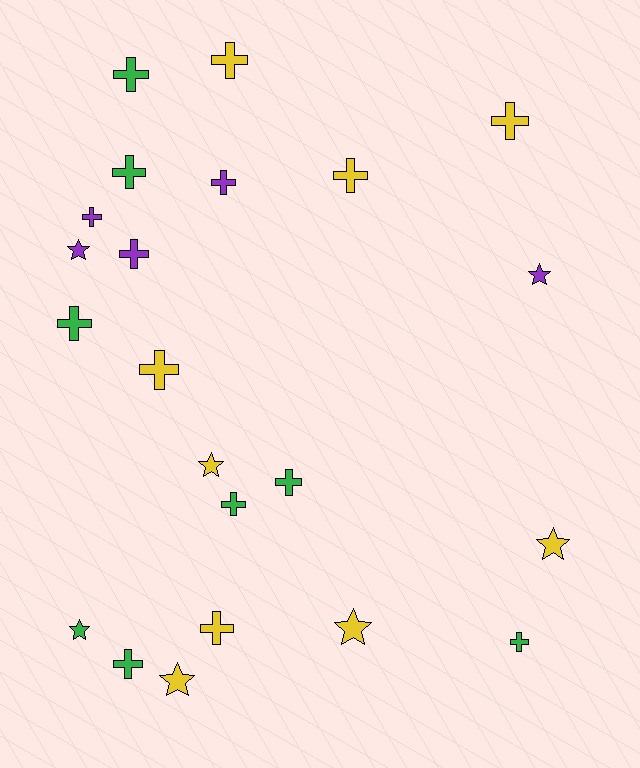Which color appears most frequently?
Yellow, with 9 objects.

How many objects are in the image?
There are 22 objects.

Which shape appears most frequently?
Cross, with 15 objects.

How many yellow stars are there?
There are 4 yellow stars.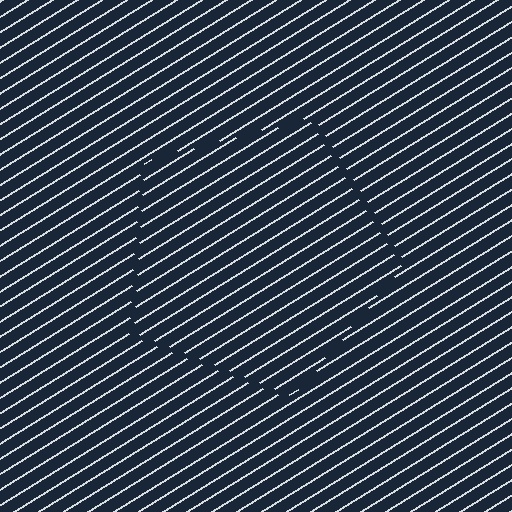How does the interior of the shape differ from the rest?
The interior of the shape contains the same grating, shifted by half a period — the contour is defined by the phase discontinuity where line-ends from the inner and outer gratings abut.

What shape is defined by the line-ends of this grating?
An illusory pentagon. The interior of the shape contains the same grating, shifted by half a period — the contour is defined by the phase discontinuity where line-ends from the inner and outer gratings abut.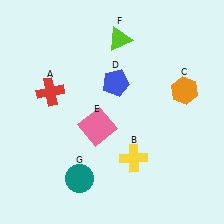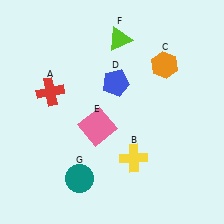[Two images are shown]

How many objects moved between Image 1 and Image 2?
1 object moved between the two images.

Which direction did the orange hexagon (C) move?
The orange hexagon (C) moved up.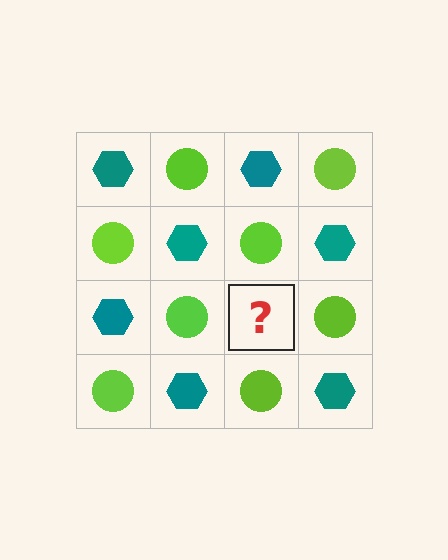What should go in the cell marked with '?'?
The missing cell should contain a teal hexagon.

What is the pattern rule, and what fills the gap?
The rule is that it alternates teal hexagon and lime circle in a checkerboard pattern. The gap should be filled with a teal hexagon.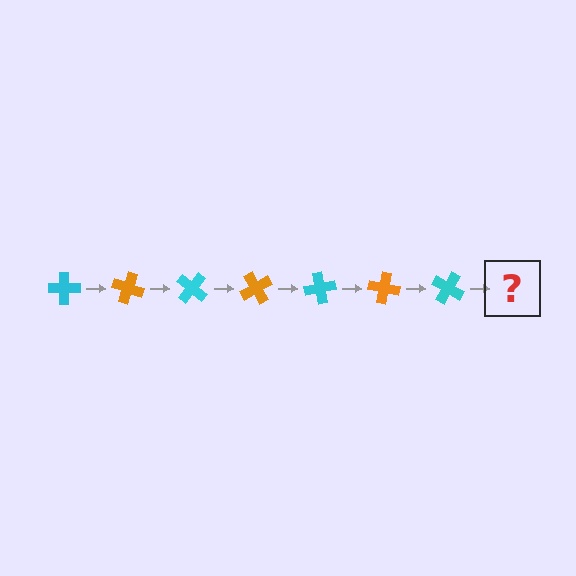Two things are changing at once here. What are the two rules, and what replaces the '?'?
The two rules are that it rotates 20 degrees each step and the color cycles through cyan and orange. The '?' should be an orange cross, rotated 140 degrees from the start.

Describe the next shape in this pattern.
It should be an orange cross, rotated 140 degrees from the start.